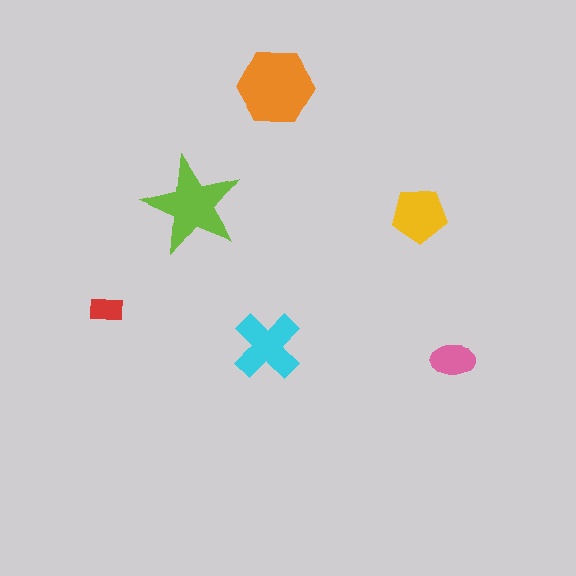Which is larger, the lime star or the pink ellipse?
The lime star.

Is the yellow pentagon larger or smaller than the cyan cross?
Smaller.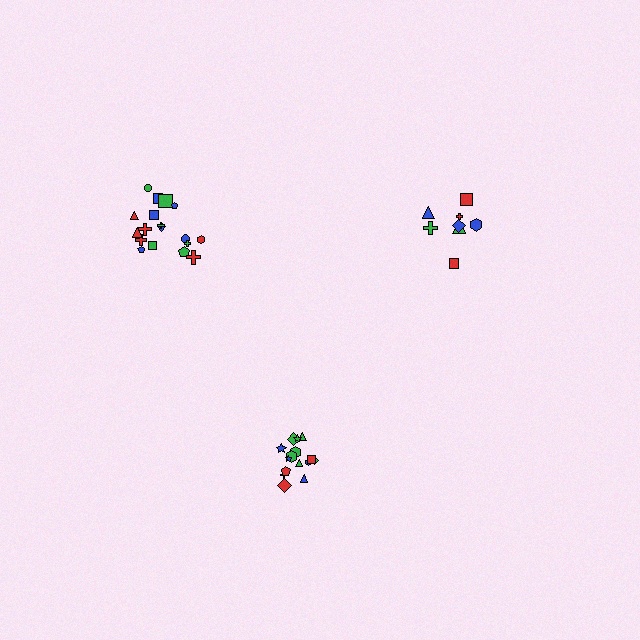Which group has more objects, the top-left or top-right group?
The top-left group.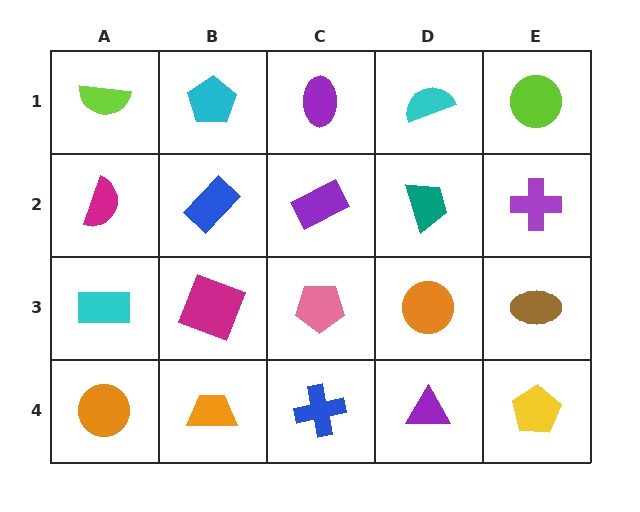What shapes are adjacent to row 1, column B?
A blue rectangle (row 2, column B), a lime semicircle (row 1, column A), a purple ellipse (row 1, column C).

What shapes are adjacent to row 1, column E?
A purple cross (row 2, column E), a cyan semicircle (row 1, column D).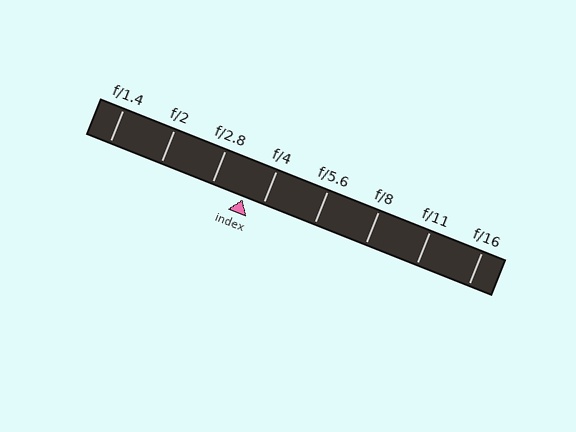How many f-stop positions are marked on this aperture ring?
There are 8 f-stop positions marked.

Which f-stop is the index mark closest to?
The index mark is closest to f/4.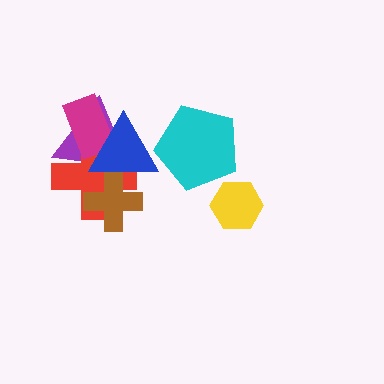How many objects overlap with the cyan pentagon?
1 object overlaps with the cyan pentagon.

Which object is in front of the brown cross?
The blue triangle is in front of the brown cross.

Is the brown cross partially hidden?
Yes, it is partially covered by another shape.